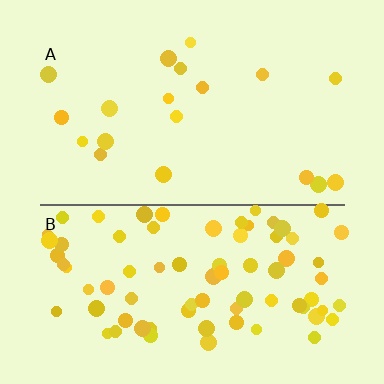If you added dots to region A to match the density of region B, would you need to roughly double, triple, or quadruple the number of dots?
Approximately quadruple.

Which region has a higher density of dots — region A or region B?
B (the bottom).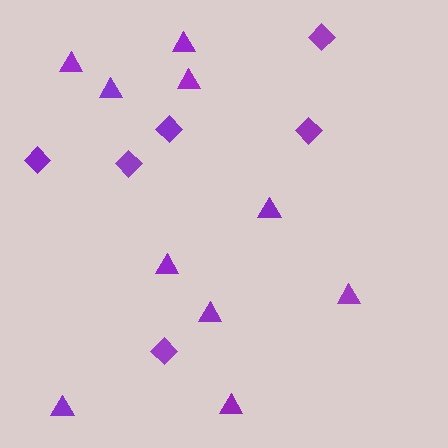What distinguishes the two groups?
There are 2 groups: one group of triangles (10) and one group of diamonds (6).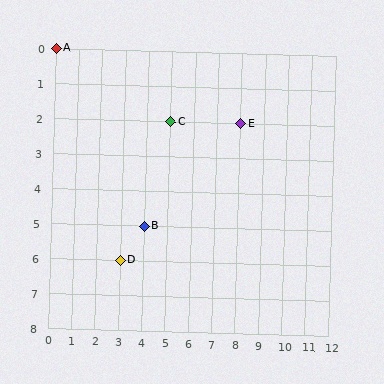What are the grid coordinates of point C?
Point C is at grid coordinates (5, 2).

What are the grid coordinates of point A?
Point A is at grid coordinates (0, 0).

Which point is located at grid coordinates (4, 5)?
Point B is at (4, 5).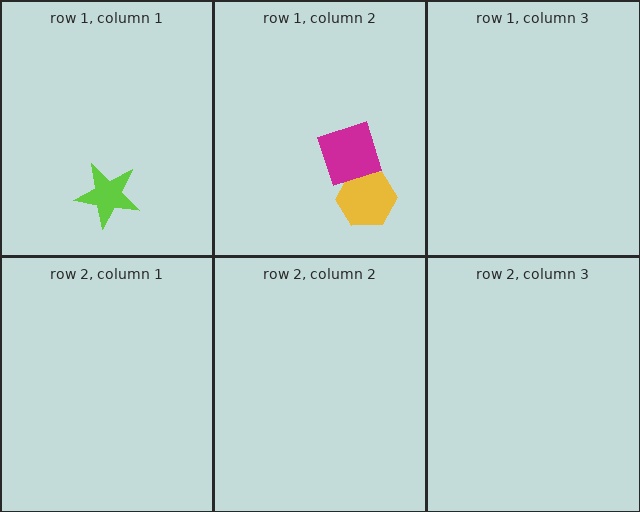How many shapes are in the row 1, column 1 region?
1.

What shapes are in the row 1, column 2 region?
The yellow hexagon, the magenta square.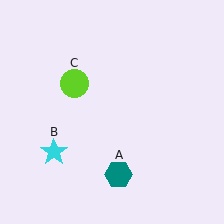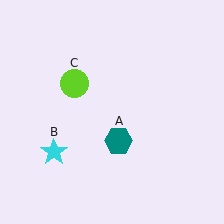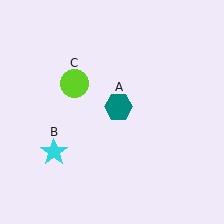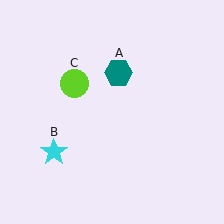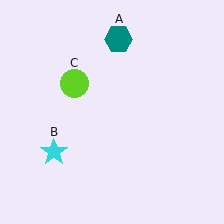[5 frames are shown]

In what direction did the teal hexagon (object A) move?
The teal hexagon (object A) moved up.